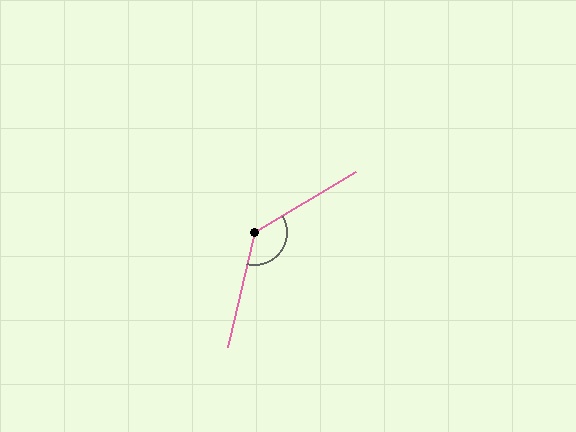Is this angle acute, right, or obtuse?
It is obtuse.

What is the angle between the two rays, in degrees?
Approximately 134 degrees.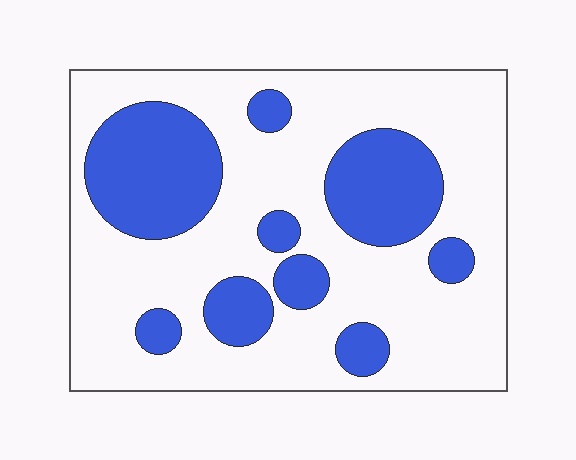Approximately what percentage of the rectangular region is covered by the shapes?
Approximately 30%.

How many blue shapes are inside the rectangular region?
9.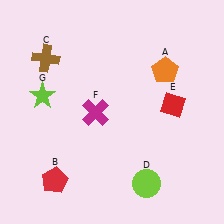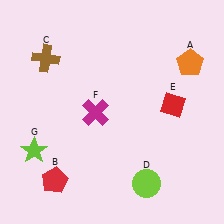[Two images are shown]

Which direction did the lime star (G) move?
The lime star (G) moved down.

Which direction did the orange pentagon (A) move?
The orange pentagon (A) moved right.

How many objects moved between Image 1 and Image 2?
2 objects moved between the two images.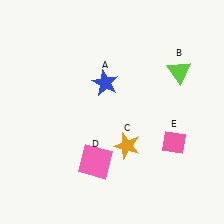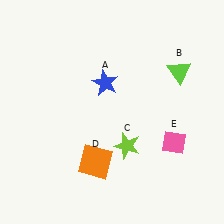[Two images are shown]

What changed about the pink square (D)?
In Image 1, D is pink. In Image 2, it changed to orange.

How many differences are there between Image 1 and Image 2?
There are 2 differences between the two images.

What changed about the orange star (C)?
In Image 1, C is orange. In Image 2, it changed to lime.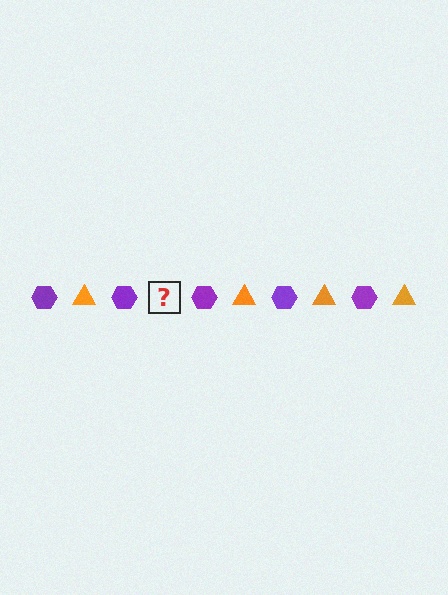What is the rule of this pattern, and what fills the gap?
The rule is that the pattern alternates between purple hexagon and orange triangle. The gap should be filled with an orange triangle.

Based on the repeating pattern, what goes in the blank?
The blank should be an orange triangle.